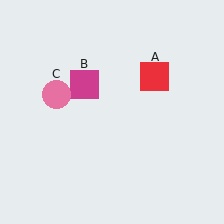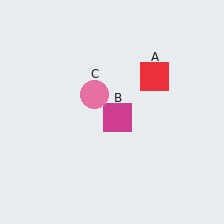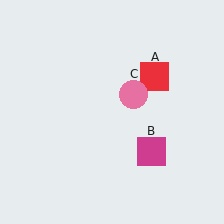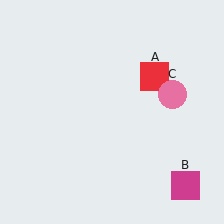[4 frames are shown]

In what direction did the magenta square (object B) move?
The magenta square (object B) moved down and to the right.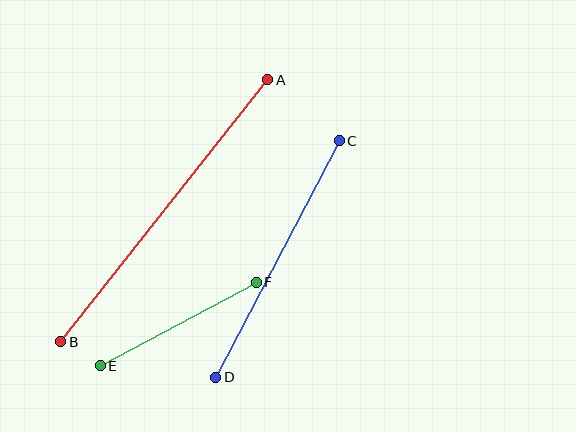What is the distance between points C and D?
The distance is approximately 267 pixels.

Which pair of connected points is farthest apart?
Points A and B are farthest apart.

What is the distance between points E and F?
The distance is approximately 177 pixels.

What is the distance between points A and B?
The distance is approximately 334 pixels.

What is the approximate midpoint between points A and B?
The midpoint is at approximately (164, 211) pixels.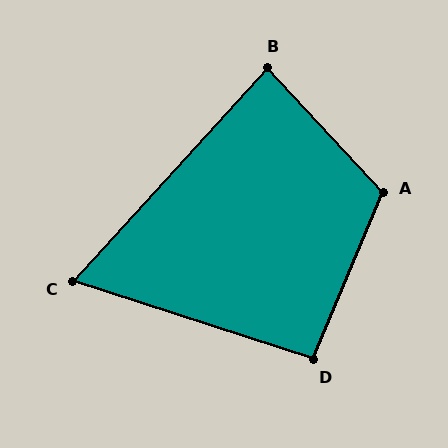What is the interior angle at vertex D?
Approximately 95 degrees (approximately right).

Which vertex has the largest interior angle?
A, at approximately 114 degrees.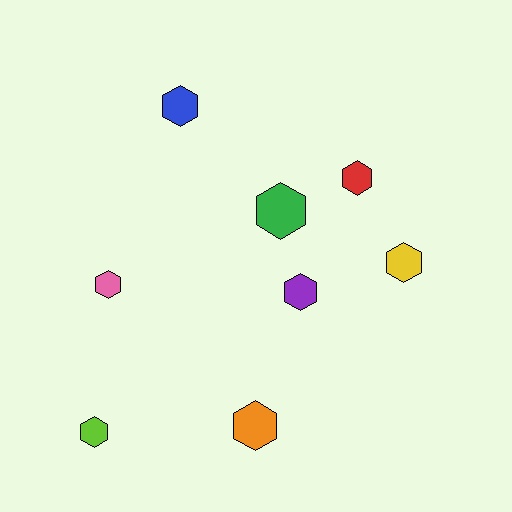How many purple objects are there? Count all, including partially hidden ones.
There is 1 purple object.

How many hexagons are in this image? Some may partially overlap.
There are 8 hexagons.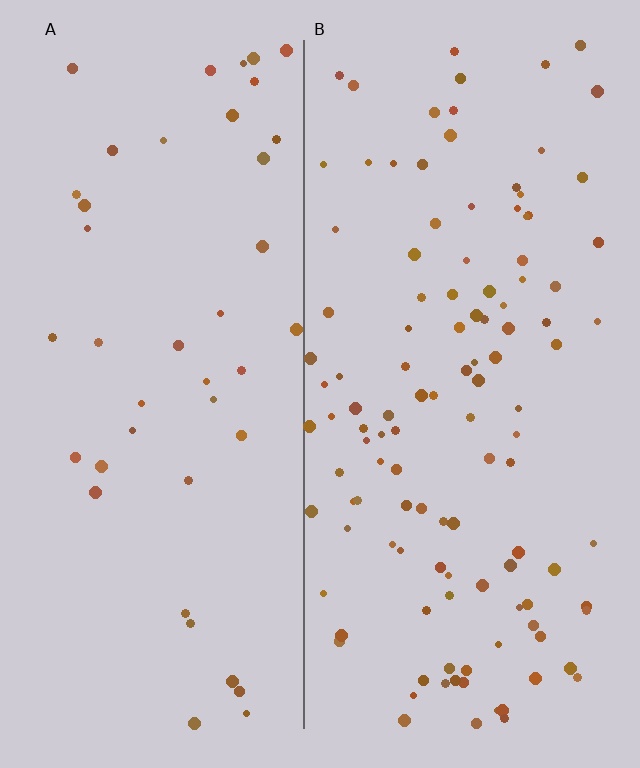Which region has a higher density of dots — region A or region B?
B (the right).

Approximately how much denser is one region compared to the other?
Approximately 2.8× — region B over region A.